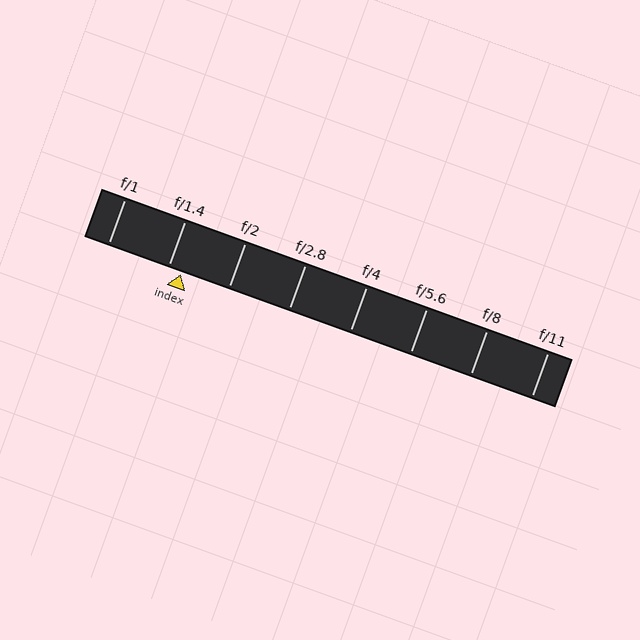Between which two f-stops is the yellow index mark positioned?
The index mark is between f/1.4 and f/2.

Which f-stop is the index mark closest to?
The index mark is closest to f/1.4.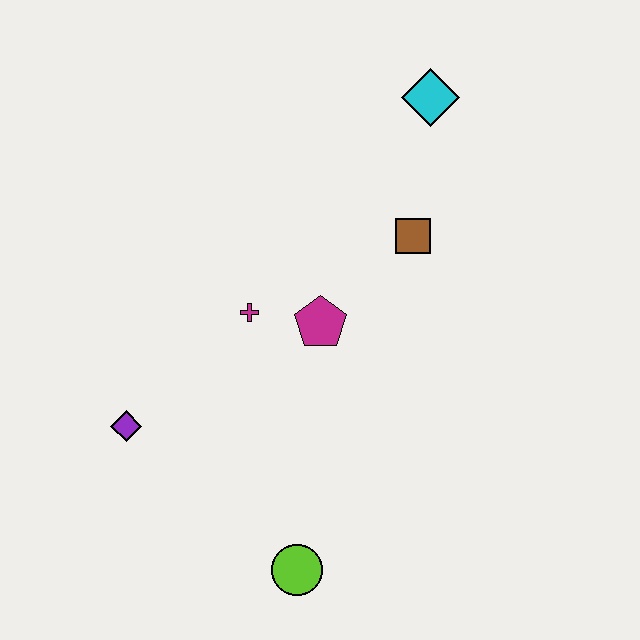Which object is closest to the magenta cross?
The magenta pentagon is closest to the magenta cross.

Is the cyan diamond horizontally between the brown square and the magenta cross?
No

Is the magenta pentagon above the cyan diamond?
No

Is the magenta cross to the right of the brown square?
No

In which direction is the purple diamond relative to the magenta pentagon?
The purple diamond is to the left of the magenta pentagon.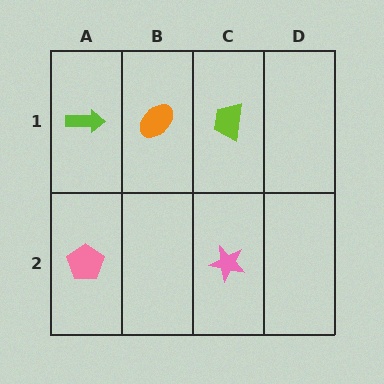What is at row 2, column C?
A pink star.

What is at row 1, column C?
A lime trapezoid.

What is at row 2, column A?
A pink pentagon.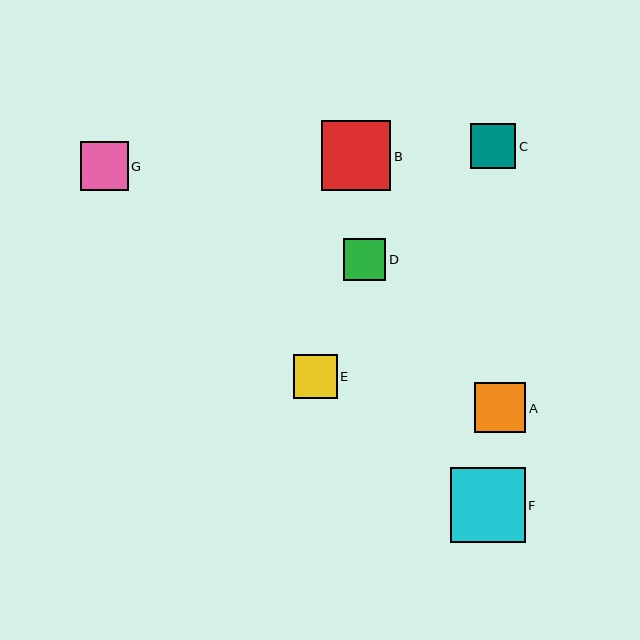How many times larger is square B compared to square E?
Square B is approximately 1.6 times the size of square E.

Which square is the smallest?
Square D is the smallest with a size of approximately 42 pixels.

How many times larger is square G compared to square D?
Square G is approximately 1.1 times the size of square D.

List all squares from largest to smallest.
From largest to smallest: F, B, A, G, C, E, D.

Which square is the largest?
Square F is the largest with a size of approximately 75 pixels.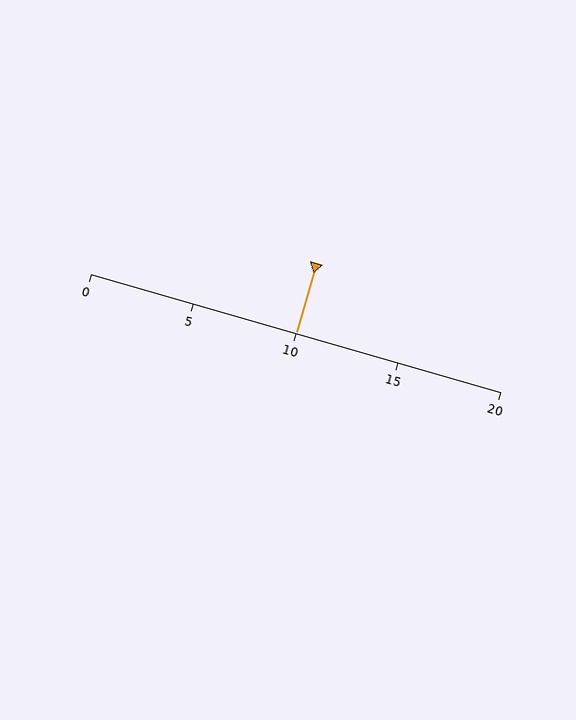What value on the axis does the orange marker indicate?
The marker indicates approximately 10.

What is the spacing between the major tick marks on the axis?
The major ticks are spaced 5 apart.